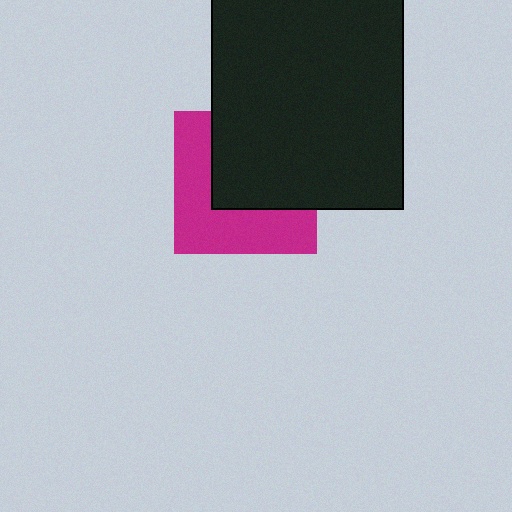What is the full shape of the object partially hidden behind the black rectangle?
The partially hidden object is a magenta square.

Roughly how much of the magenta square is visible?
About half of it is visible (roughly 49%).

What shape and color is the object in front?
The object in front is a black rectangle.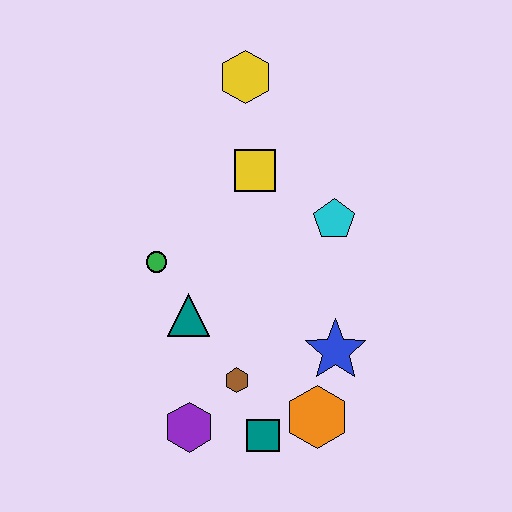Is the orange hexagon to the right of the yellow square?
Yes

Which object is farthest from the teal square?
The yellow hexagon is farthest from the teal square.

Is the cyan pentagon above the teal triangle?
Yes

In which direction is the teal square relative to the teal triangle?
The teal square is below the teal triangle.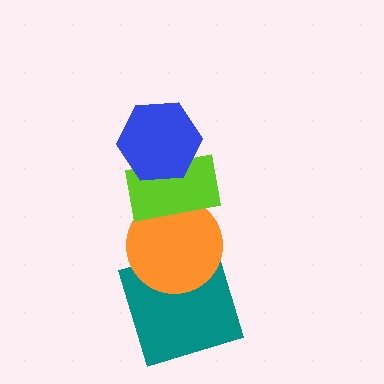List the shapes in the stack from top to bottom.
From top to bottom: the blue hexagon, the lime rectangle, the orange circle, the teal square.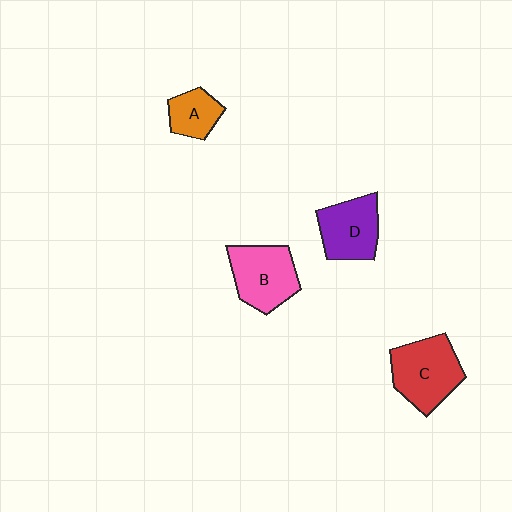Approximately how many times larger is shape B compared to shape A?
Approximately 1.8 times.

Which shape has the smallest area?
Shape A (orange).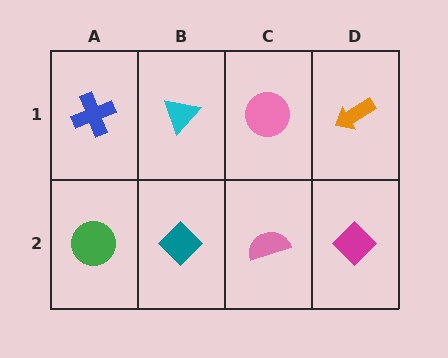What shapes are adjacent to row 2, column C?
A pink circle (row 1, column C), a teal diamond (row 2, column B), a magenta diamond (row 2, column D).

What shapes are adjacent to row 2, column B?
A cyan triangle (row 1, column B), a green circle (row 2, column A), a pink semicircle (row 2, column C).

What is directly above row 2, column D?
An orange arrow.